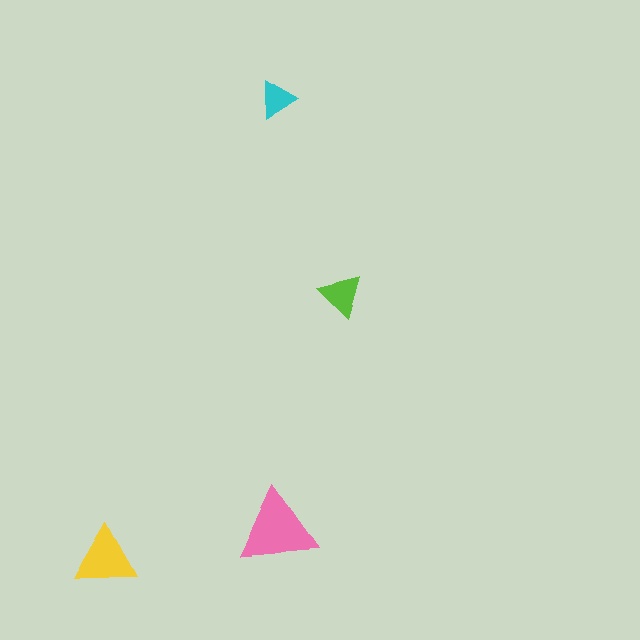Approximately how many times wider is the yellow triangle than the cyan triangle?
About 1.5 times wider.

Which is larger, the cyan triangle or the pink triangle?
The pink one.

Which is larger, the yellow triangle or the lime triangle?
The yellow one.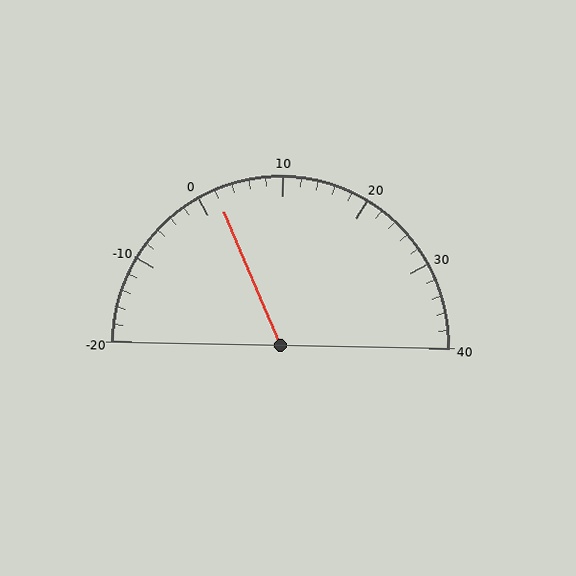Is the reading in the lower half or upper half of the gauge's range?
The reading is in the lower half of the range (-20 to 40).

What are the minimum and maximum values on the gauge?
The gauge ranges from -20 to 40.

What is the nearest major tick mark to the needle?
The nearest major tick mark is 0.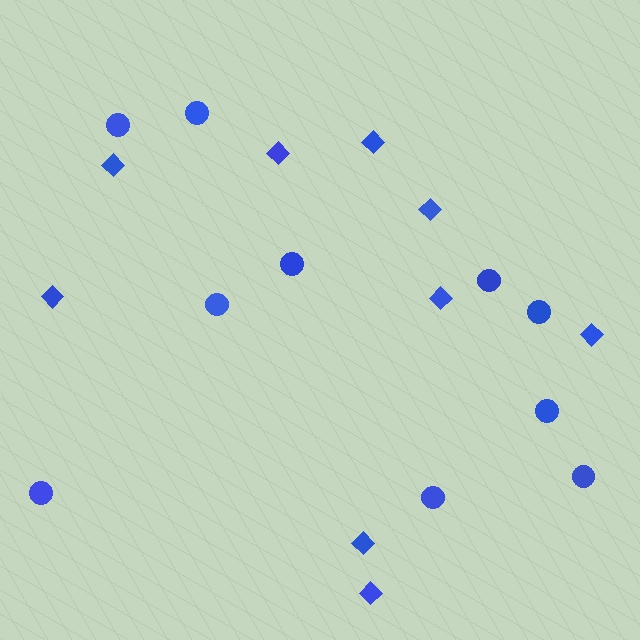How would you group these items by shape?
There are 2 groups: one group of circles (10) and one group of diamonds (9).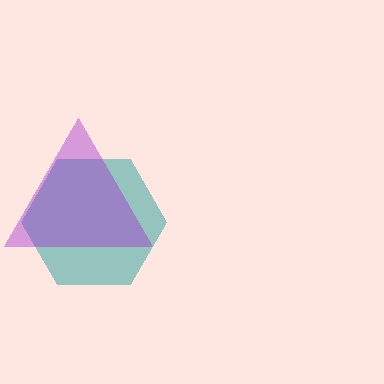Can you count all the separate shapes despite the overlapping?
Yes, there are 2 separate shapes.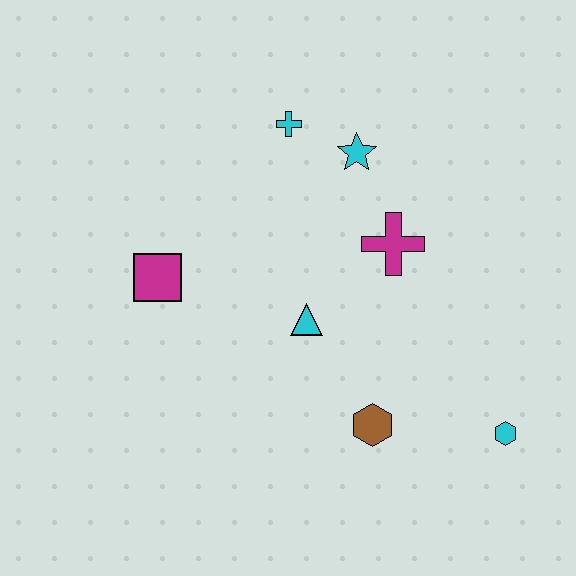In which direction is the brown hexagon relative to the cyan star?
The brown hexagon is below the cyan star.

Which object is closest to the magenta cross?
The cyan star is closest to the magenta cross.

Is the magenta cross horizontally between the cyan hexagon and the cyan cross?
Yes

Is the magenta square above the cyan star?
No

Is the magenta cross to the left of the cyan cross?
No